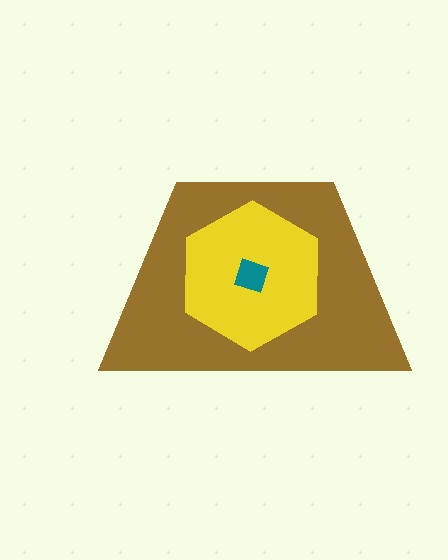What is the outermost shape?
The brown trapezoid.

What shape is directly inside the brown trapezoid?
The yellow hexagon.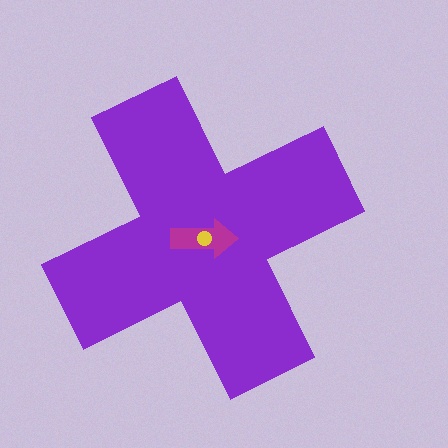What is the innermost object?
The yellow circle.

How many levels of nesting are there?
3.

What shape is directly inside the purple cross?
The magenta arrow.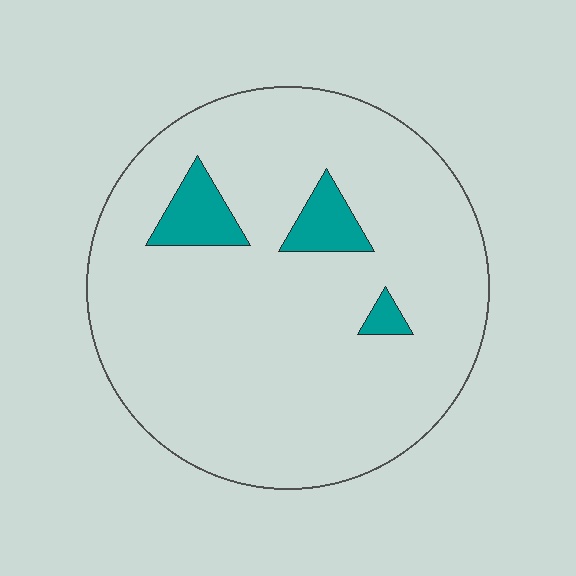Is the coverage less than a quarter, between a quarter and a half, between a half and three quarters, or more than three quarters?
Less than a quarter.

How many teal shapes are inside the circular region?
3.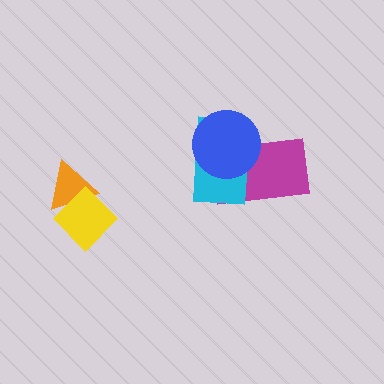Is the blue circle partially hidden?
No, no other shape covers it.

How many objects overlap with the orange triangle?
1 object overlaps with the orange triangle.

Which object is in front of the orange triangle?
The yellow diamond is in front of the orange triangle.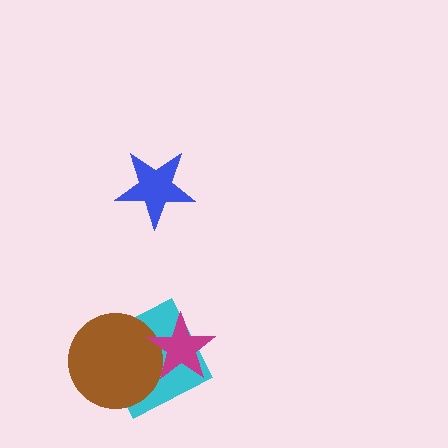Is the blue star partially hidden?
No, no other shape covers it.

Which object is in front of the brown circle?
The magenta star is in front of the brown circle.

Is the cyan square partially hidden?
Yes, it is partially covered by another shape.